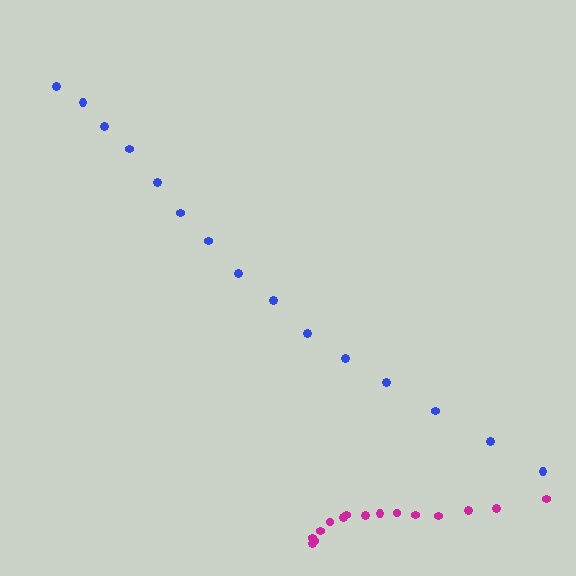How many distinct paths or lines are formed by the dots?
There are 2 distinct paths.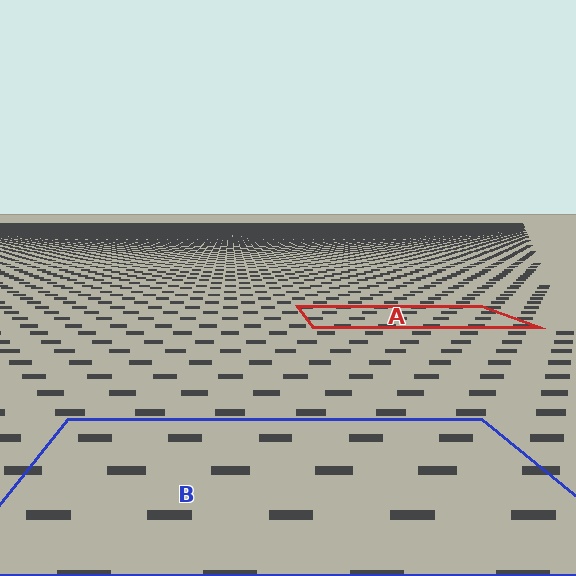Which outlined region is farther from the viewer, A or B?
Region A is farther from the viewer — the texture elements inside it appear smaller and more densely packed.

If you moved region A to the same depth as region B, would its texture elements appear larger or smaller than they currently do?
They would appear larger. At a closer depth, the same texture elements are projected at a bigger on-screen size.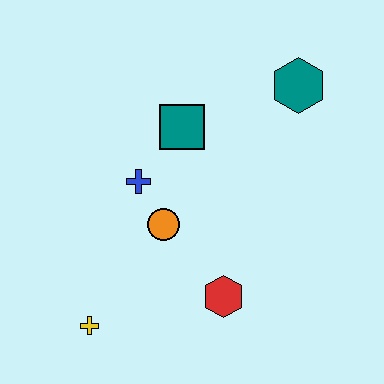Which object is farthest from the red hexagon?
The teal hexagon is farthest from the red hexagon.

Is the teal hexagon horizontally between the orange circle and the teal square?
No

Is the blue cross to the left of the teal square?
Yes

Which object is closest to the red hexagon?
The orange circle is closest to the red hexagon.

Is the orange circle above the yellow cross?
Yes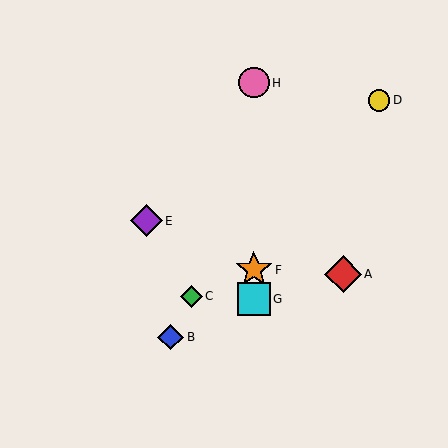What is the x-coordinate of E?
Object E is at x≈147.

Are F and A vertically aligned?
No, F is at x≈254 and A is at x≈343.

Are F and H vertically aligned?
Yes, both are at x≈254.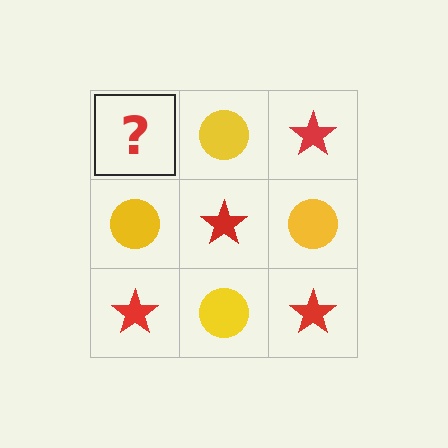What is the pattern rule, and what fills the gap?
The rule is that it alternates red star and yellow circle in a checkerboard pattern. The gap should be filled with a red star.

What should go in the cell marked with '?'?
The missing cell should contain a red star.